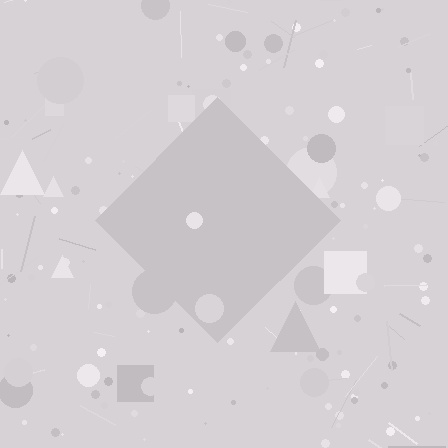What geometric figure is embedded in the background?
A diamond is embedded in the background.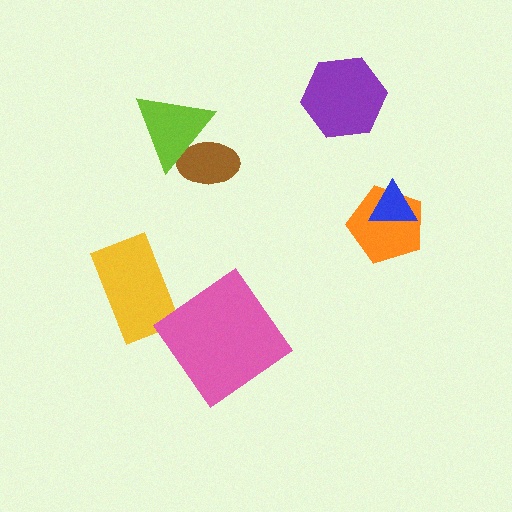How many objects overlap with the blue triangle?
1 object overlaps with the blue triangle.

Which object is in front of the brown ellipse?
The lime triangle is in front of the brown ellipse.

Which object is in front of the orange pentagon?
The blue triangle is in front of the orange pentagon.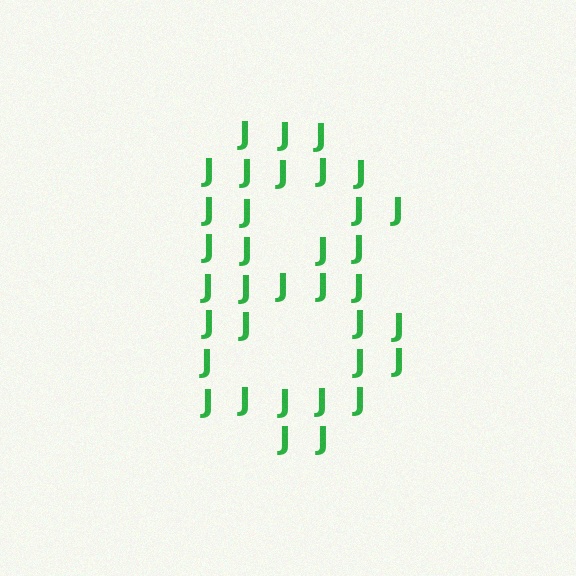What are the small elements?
The small elements are letter J's.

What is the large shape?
The large shape is the digit 8.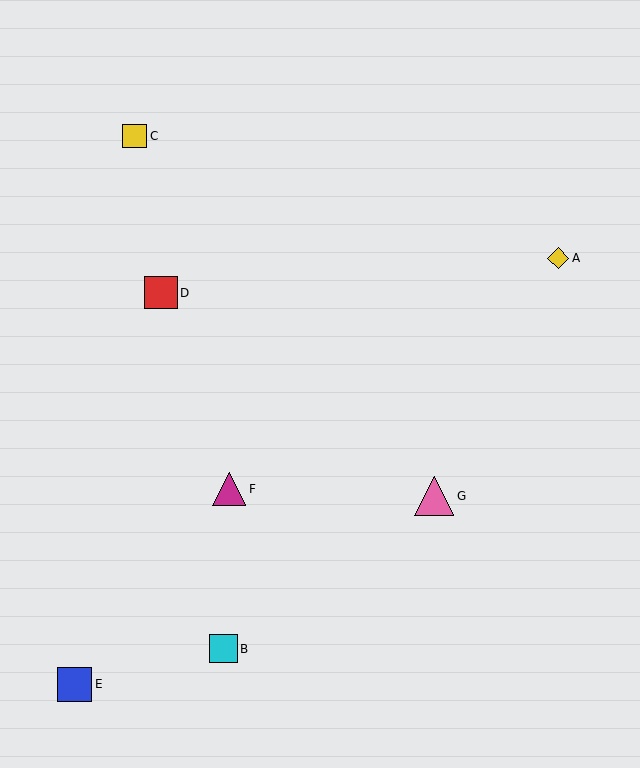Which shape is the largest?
The pink triangle (labeled G) is the largest.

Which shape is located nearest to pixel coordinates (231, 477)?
The magenta triangle (labeled F) at (229, 489) is nearest to that location.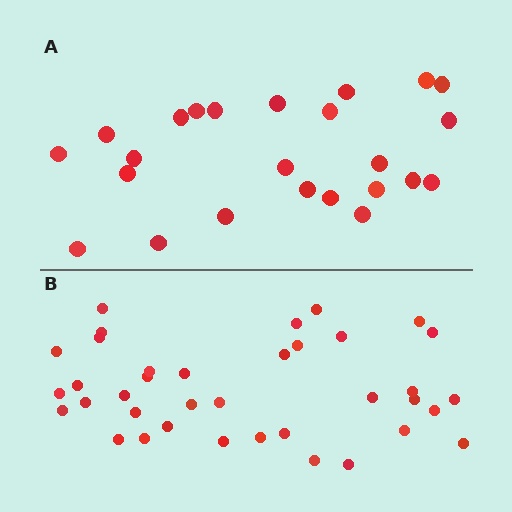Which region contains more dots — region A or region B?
Region B (the bottom region) has more dots.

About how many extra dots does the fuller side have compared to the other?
Region B has approximately 15 more dots than region A.